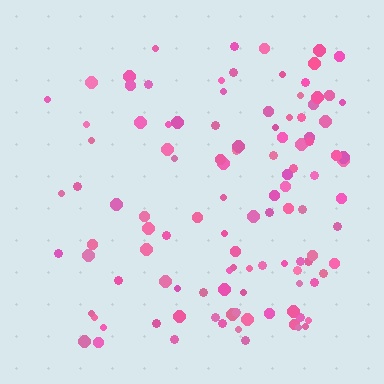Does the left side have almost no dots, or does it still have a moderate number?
Still a moderate number, just noticeably fewer than the right.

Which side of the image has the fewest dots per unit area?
The left.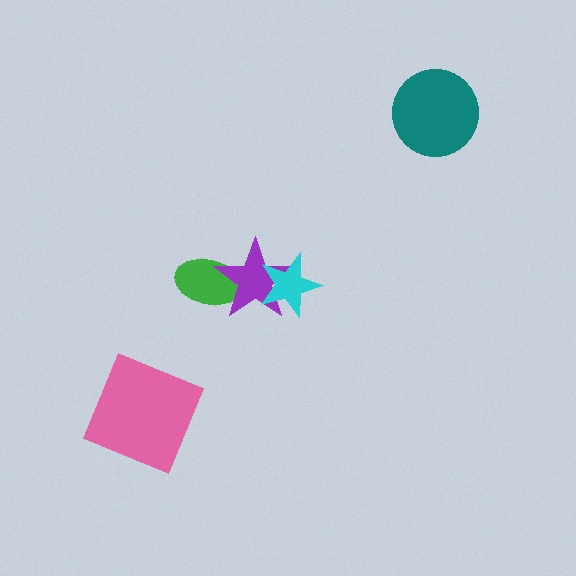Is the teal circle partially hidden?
No, no other shape covers it.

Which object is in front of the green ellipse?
The purple star is in front of the green ellipse.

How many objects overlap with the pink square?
0 objects overlap with the pink square.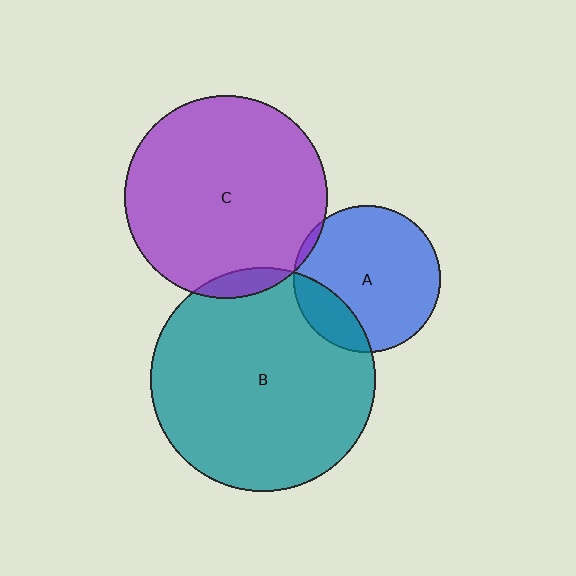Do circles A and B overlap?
Yes.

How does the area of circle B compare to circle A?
Approximately 2.3 times.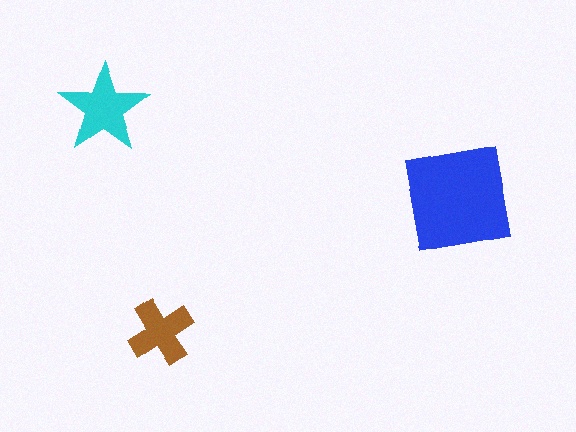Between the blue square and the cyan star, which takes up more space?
The blue square.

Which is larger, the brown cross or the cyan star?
The cyan star.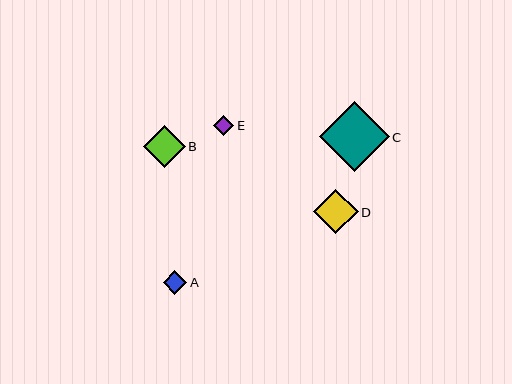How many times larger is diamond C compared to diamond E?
Diamond C is approximately 3.4 times the size of diamond E.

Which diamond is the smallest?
Diamond E is the smallest with a size of approximately 20 pixels.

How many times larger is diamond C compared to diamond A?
Diamond C is approximately 3.0 times the size of diamond A.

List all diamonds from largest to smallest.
From largest to smallest: C, D, B, A, E.